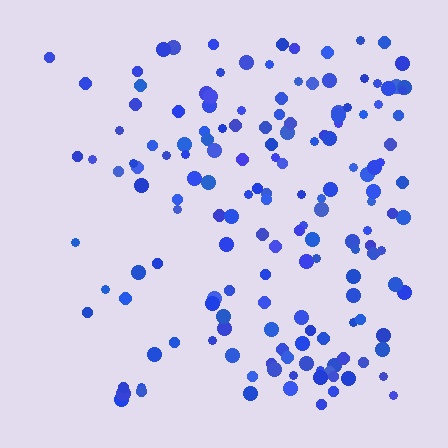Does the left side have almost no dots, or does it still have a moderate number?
Still a moderate number, just noticeably fewer than the right.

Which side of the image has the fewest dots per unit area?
The left.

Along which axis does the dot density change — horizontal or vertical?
Horizontal.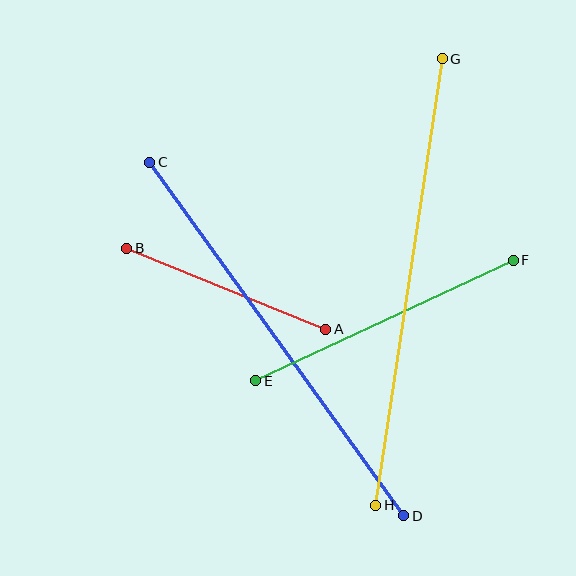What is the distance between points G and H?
The distance is approximately 452 pixels.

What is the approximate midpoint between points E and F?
The midpoint is at approximately (385, 320) pixels.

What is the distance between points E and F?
The distance is approximately 284 pixels.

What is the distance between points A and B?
The distance is approximately 215 pixels.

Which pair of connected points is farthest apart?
Points G and H are farthest apart.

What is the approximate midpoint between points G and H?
The midpoint is at approximately (409, 282) pixels.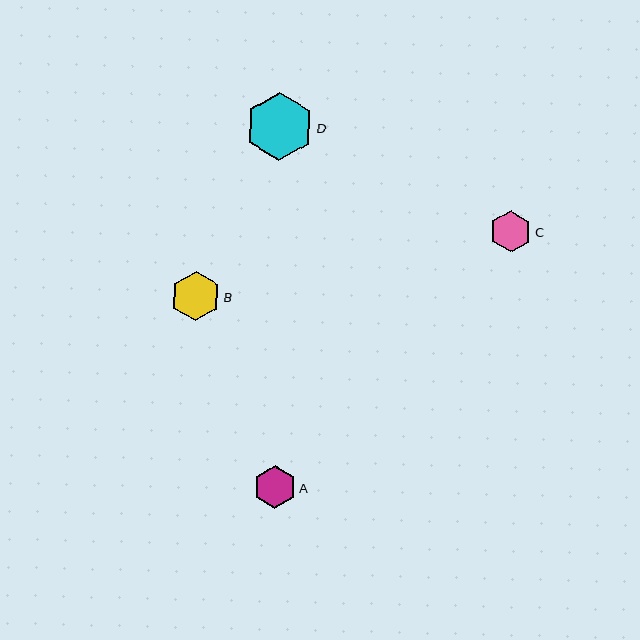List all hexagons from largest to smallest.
From largest to smallest: D, B, A, C.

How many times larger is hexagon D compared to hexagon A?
Hexagon D is approximately 1.6 times the size of hexagon A.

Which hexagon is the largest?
Hexagon D is the largest with a size of approximately 68 pixels.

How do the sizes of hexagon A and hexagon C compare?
Hexagon A and hexagon C are approximately the same size.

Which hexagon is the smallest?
Hexagon C is the smallest with a size of approximately 42 pixels.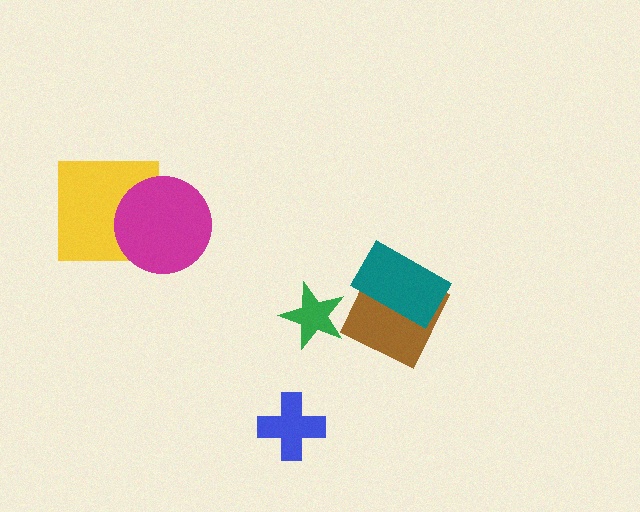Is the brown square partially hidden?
Yes, it is partially covered by another shape.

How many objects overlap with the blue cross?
0 objects overlap with the blue cross.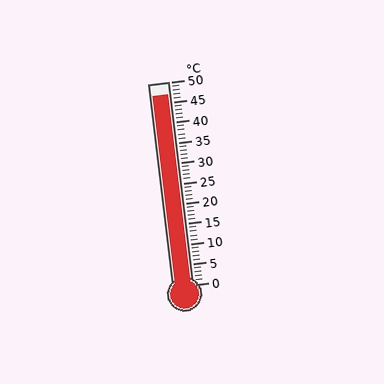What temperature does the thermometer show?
The thermometer shows approximately 47°C.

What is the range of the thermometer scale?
The thermometer scale ranges from 0°C to 50°C.